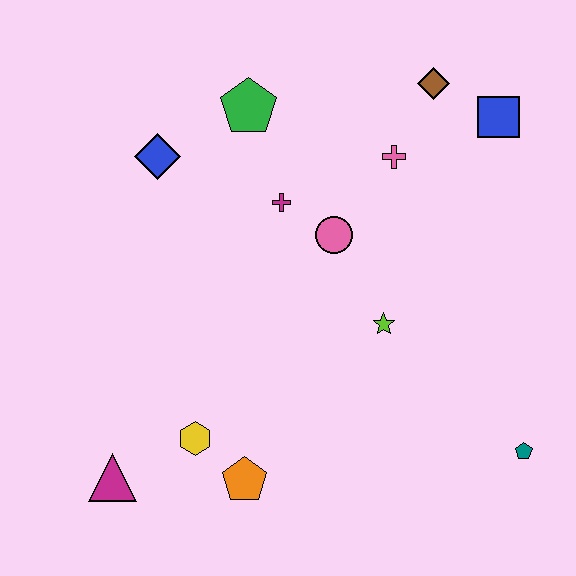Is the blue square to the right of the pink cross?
Yes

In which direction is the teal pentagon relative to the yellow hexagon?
The teal pentagon is to the right of the yellow hexagon.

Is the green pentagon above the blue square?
Yes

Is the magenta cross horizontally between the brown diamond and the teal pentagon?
No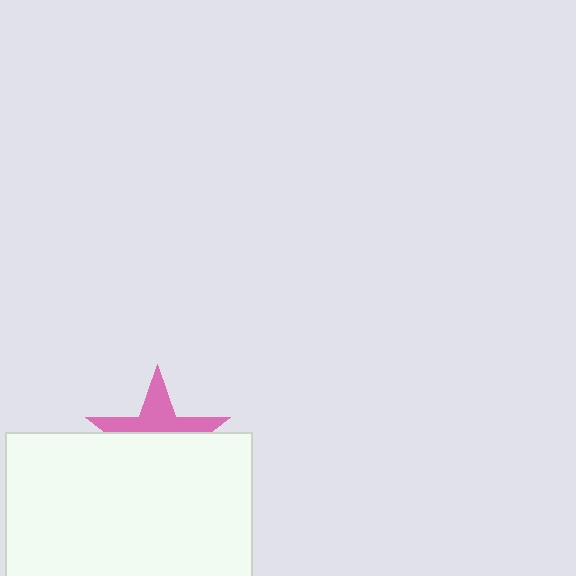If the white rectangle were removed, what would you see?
You would see the complete pink star.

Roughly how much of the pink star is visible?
A small part of it is visible (roughly 40%).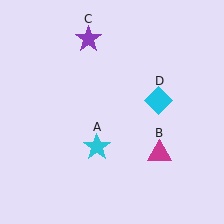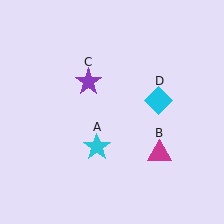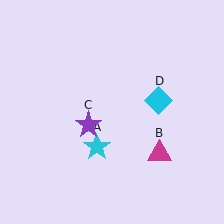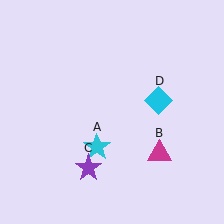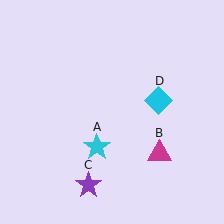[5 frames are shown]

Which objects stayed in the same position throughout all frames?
Cyan star (object A) and magenta triangle (object B) and cyan diamond (object D) remained stationary.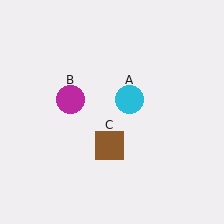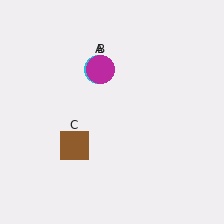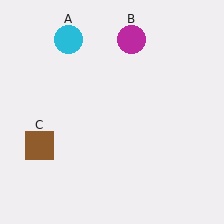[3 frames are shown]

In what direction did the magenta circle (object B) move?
The magenta circle (object B) moved up and to the right.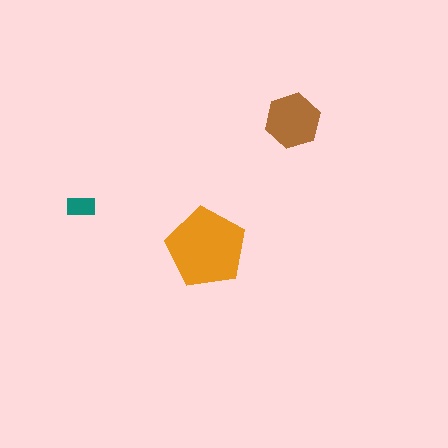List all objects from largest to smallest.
The orange pentagon, the brown hexagon, the teal rectangle.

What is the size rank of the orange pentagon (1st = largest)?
1st.